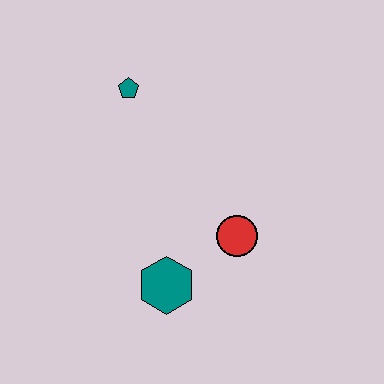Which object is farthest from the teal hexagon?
The teal pentagon is farthest from the teal hexagon.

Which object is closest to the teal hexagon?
The red circle is closest to the teal hexagon.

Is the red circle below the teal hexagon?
No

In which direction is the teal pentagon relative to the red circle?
The teal pentagon is above the red circle.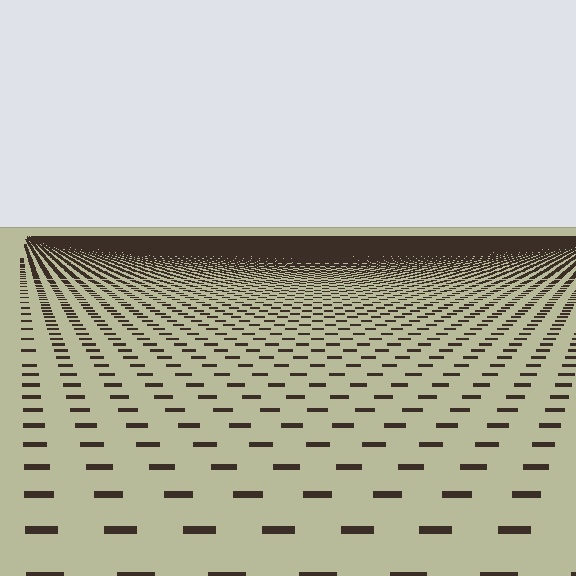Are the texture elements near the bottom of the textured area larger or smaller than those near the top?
Larger. Near the bottom, elements are closer to the viewer and appear at a bigger on-screen size.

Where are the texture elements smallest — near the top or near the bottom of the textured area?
Near the top.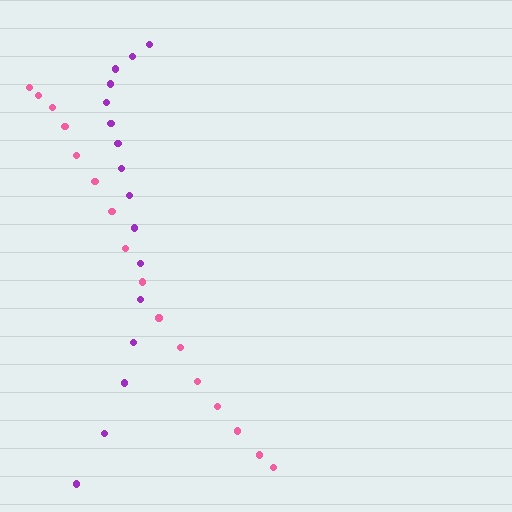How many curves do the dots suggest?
There are 2 distinct paths.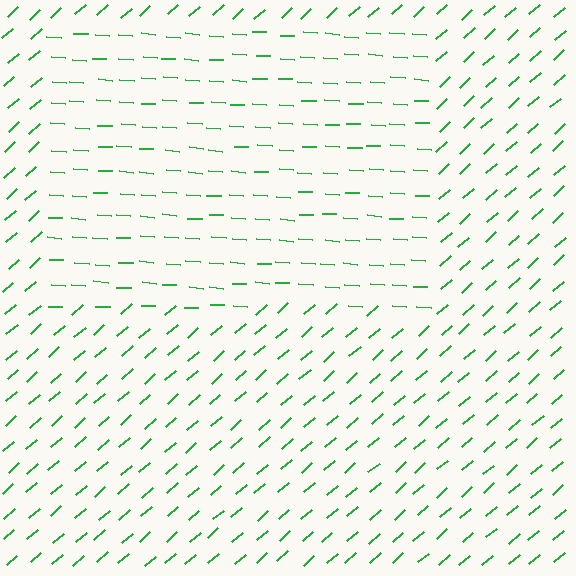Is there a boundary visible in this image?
Yes, there is a texture boundary formed by a change in line orientation.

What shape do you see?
I see a rectangle.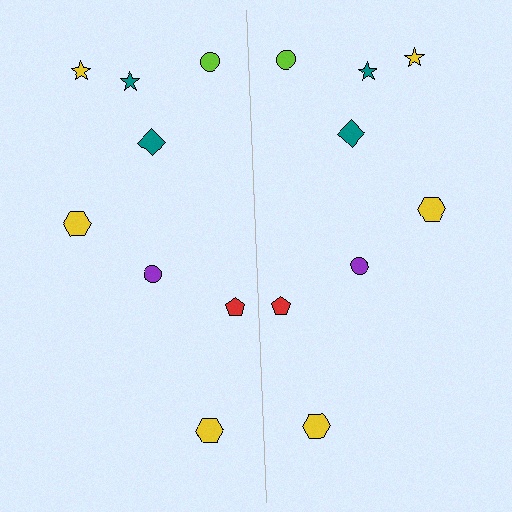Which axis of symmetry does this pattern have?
The pattern has a vertical axis of symmetry running through the center of the image.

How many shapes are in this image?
There are 16 shapes in this image.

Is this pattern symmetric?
Yes, this pattern has bilateral (reflection) symmetry.